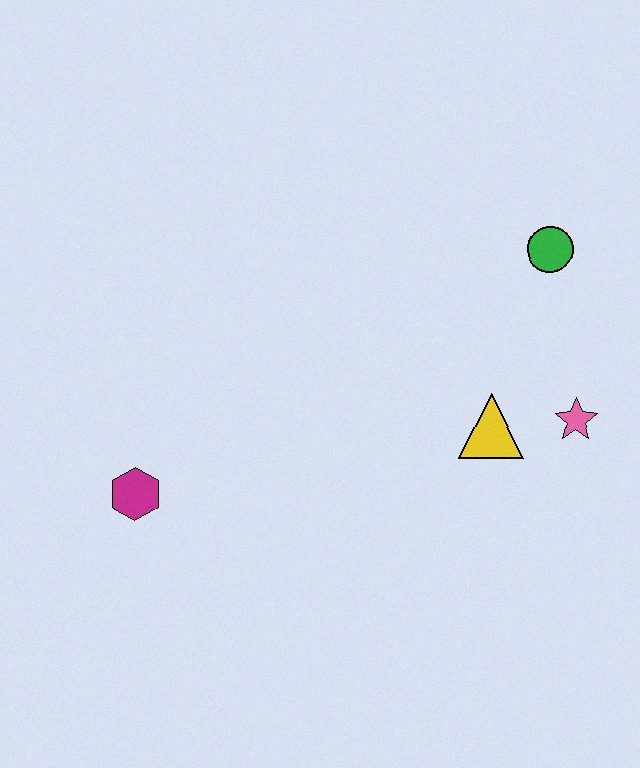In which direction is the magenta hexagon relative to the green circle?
The magenta hexagon is to the left of the green circle.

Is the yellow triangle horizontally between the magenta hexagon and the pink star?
Yes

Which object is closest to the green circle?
The pink star is closest to the green circle.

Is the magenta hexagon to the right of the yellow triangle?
No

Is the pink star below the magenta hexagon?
No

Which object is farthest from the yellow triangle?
The magenta hexagon is farthest from the yellow triangle.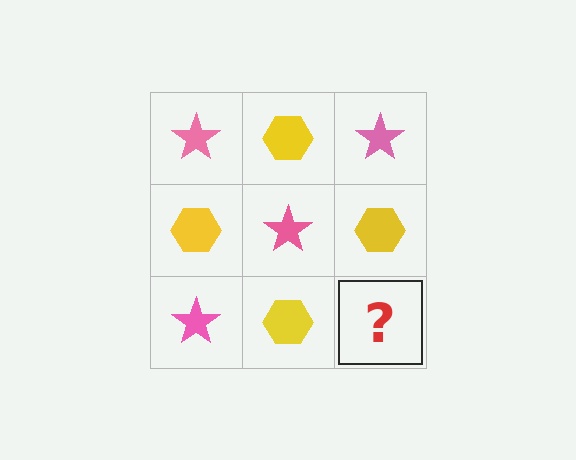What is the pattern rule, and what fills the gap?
The rule is that it alternates pink star and yellow hexagon in a checkerboard pattern. The gap should be filled with a pink star.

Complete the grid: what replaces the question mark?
The question mark should be replaced with a pink star.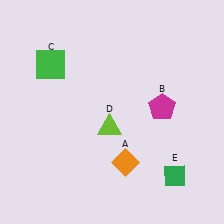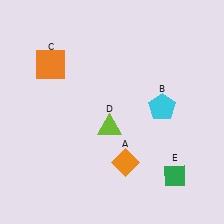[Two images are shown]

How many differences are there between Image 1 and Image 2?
There are 2 differences between the two images.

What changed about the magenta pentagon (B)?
In Image 1, B is magenta. In Image 2, it changed to cyan.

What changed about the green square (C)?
In Image 1, C is green. In Image 2, it changed to orange.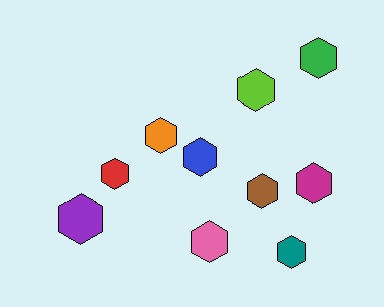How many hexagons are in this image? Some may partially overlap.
There are 10 hexagons.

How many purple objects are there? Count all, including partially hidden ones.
There is 1 purple object.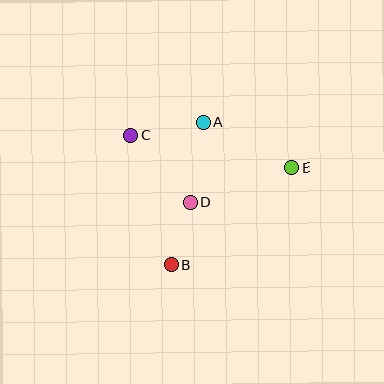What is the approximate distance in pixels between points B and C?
The distance between B and C is approximately 136 pixels.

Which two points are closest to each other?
Points B and D are closest to each other.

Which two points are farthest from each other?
Points C and E are farthest from each other.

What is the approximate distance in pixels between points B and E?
The distance between B and E is approximately 155 pixels.